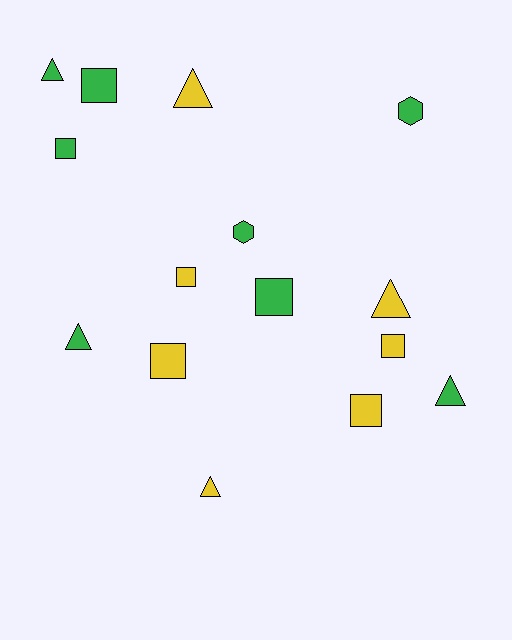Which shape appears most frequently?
Square, with 7 objects.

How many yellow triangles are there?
There are 3 yellow triangles.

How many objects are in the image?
There are 15 objects.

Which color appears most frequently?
Green, with 8 objects.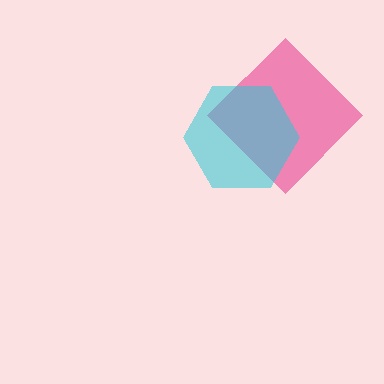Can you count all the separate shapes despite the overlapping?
Yes, there are 2 separate shapes.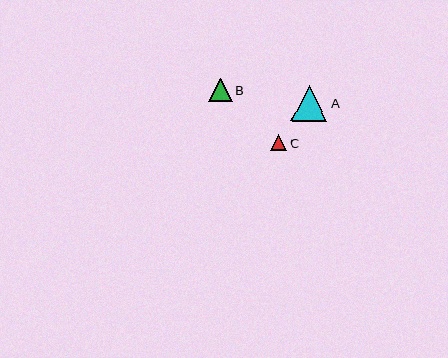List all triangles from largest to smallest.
From largest to smallest: A, B, C.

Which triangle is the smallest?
Triangle C is the smallest with a size of approximately 16 pixels.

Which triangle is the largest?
Triangle A is the largest with a size of approximately 37 pixels.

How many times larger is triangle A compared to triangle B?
Triangle A is approximately 1.6 times the size of triangle B.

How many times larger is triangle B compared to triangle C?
Triangle B is approximately 1.4 times the size of triangle C.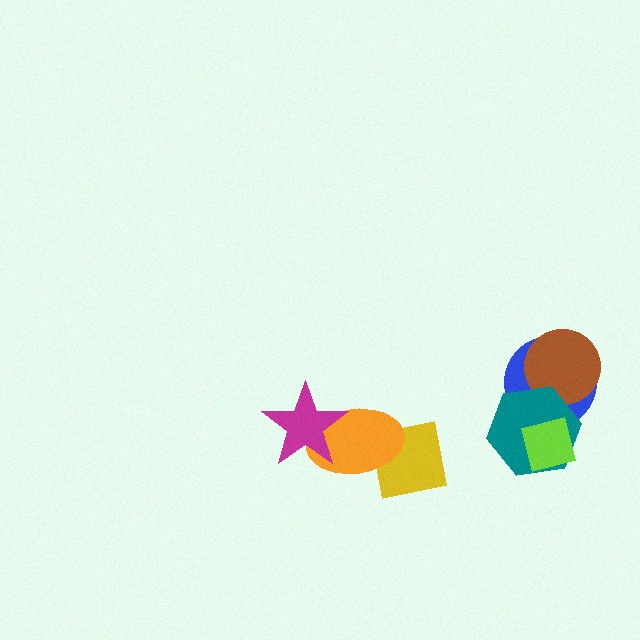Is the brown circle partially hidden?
Yes, it is partially covered by another shape.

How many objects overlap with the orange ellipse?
2 objects overlap with the orange ellipse.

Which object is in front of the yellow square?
The orange ellipse is in front of the yellow square.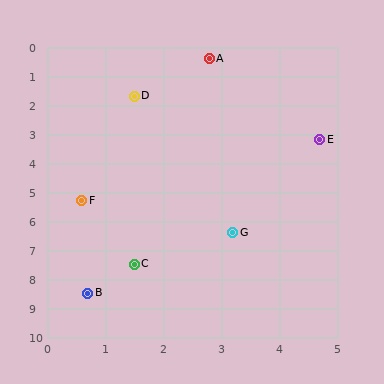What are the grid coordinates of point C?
Point C is at approximately (1.5, 7.5).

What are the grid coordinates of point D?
Point D is at approximately (1.5, 1.7).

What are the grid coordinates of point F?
Point F is at approximately (0.6, 5.3).